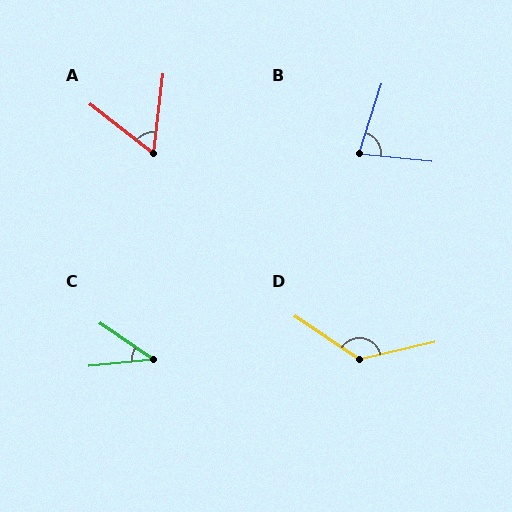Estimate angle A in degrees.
Approximately 59 degrees.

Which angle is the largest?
D, at approximately 133 degrees.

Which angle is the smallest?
C, at approximately 40 degrees.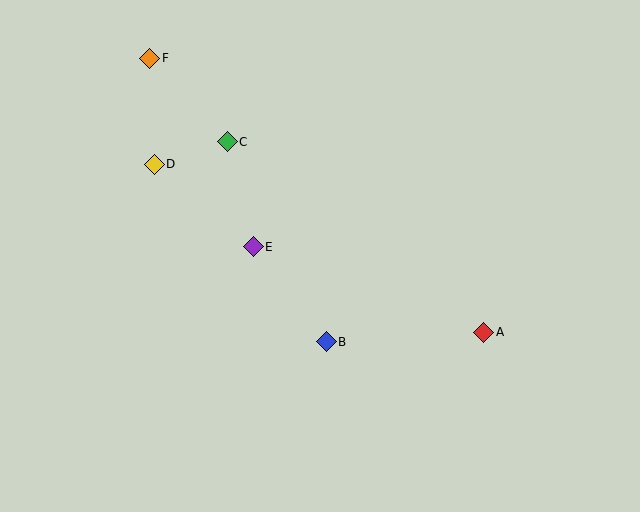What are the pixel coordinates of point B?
Point B is at (326, 342).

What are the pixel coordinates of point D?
Point D is at (154, 164).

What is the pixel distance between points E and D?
The distance between E and D is 129 pixels.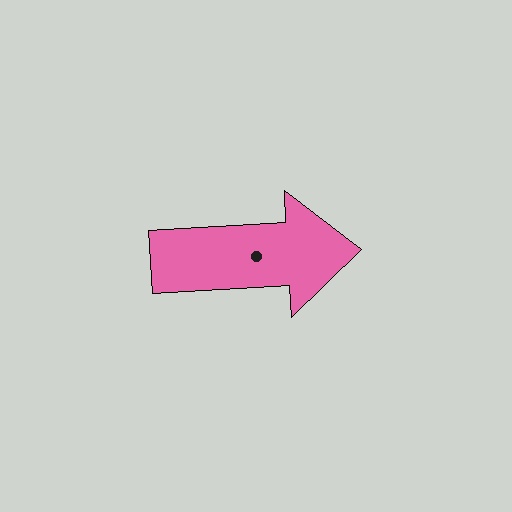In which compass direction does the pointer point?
East.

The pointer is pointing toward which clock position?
Roughly 3 o'clock.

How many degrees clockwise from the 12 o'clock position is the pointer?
Approximately 87 degrees.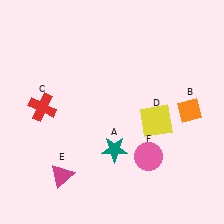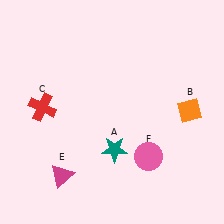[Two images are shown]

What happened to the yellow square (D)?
The yellow square (D) was removed in Image 2. It was in the bottom-right area of Image 1.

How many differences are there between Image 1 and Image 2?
There is 1 difference between the two images.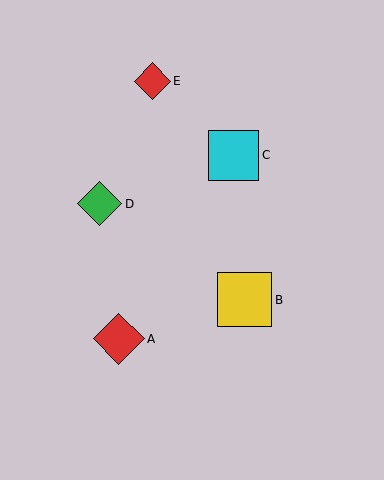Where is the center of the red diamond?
The center of the red diamond is at (152, 81).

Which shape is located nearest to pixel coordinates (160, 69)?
The red diamond (labeled E) at (152, 81) is nearest to that location.